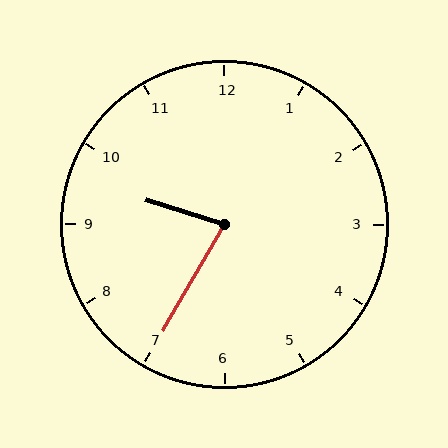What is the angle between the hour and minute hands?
Approximately 78 degrees.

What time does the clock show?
9:35.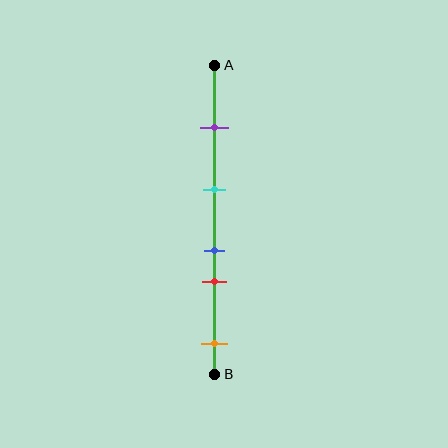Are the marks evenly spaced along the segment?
No, the marks are not evenly spaced.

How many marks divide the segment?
There are 5 marks dividing the segment.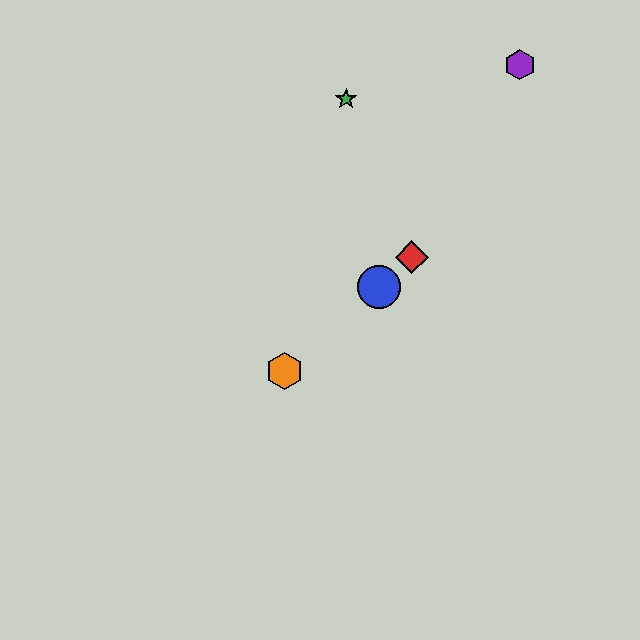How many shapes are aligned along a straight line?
4 shapes (the red diamond, the blue circle, the yellow star, the orange hexagon) are aligned along a straight line.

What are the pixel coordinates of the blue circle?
The blue circle is at (379, 287).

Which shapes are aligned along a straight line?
The red diamond, the blue circle, the yellow star, the orange hexagon are aligned along a straight line.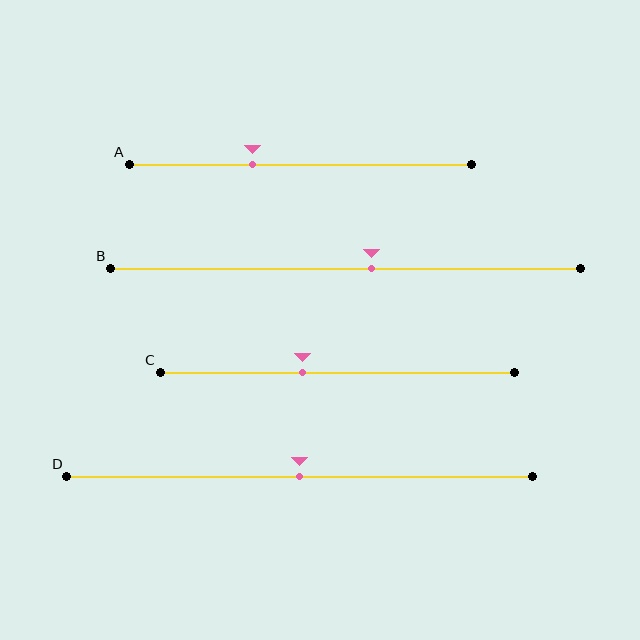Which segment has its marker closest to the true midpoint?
Segment D has its marker closest to the true midpoint.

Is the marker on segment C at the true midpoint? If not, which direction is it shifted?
No, the marker on segment C is shifted to the left by about 10% of the segment length.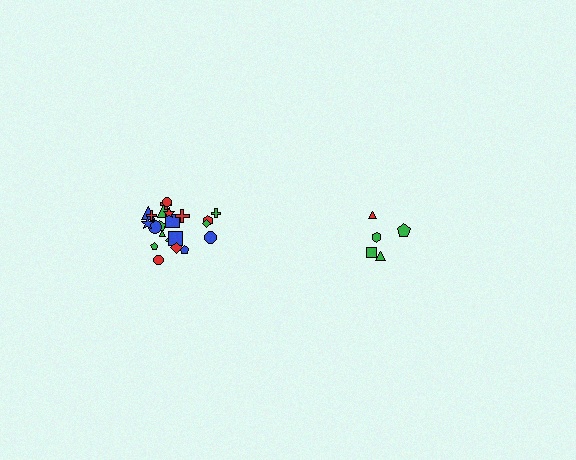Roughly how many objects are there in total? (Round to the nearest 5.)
Roughly 25 objects in total.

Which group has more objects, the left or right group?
The left group.